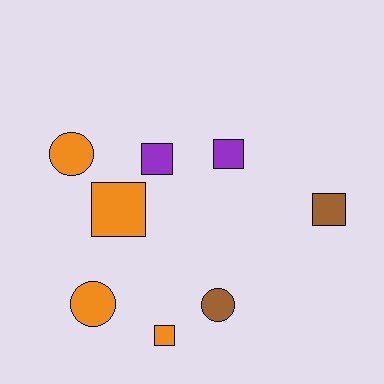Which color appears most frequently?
Orange, with 4 objects.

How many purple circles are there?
There are no purple circles.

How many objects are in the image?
There are 8 objects.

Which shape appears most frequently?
Square, with 5 objects.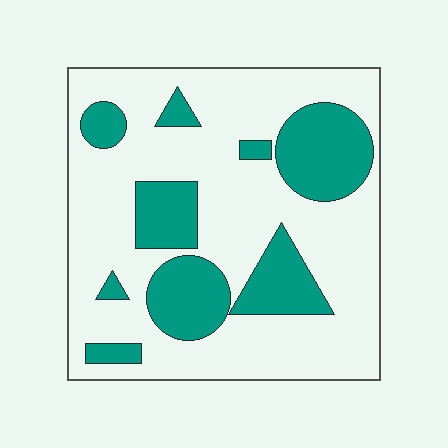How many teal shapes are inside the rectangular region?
9.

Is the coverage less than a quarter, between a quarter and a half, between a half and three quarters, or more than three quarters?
Between a quarter and a half.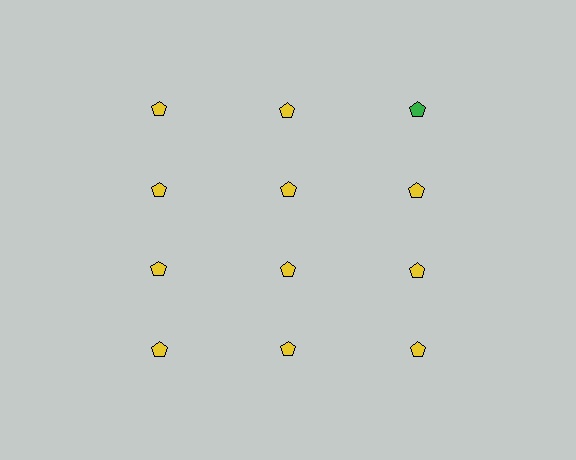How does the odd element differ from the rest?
It has a different color: green instead of yellow.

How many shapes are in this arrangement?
There are 12 shapes arranged in a grid pattern.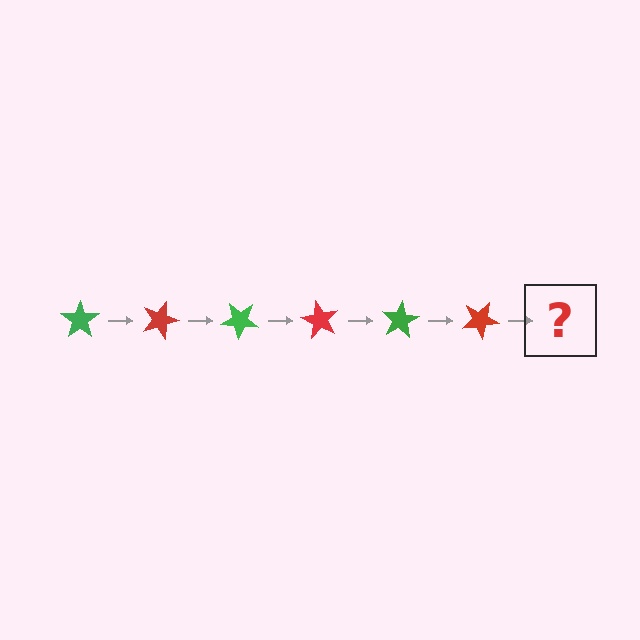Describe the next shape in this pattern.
It should be a green star, rotated 120 degrees from the start.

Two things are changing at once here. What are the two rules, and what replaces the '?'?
The two rules are that it rotates 20 degrees each step and the color cycles through green and red. The '?' should be a green star, rotated 120 degrees from the start.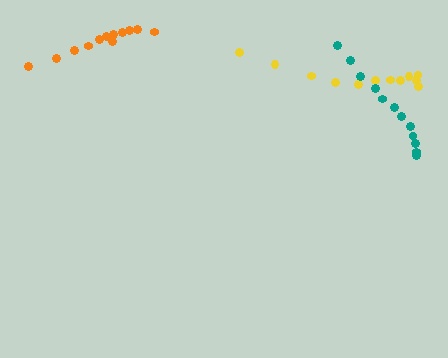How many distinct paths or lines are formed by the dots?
There are 3 distinct paths.